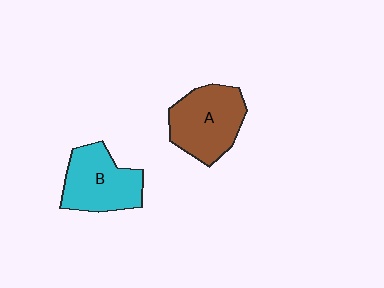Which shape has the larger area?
Shape A (brown).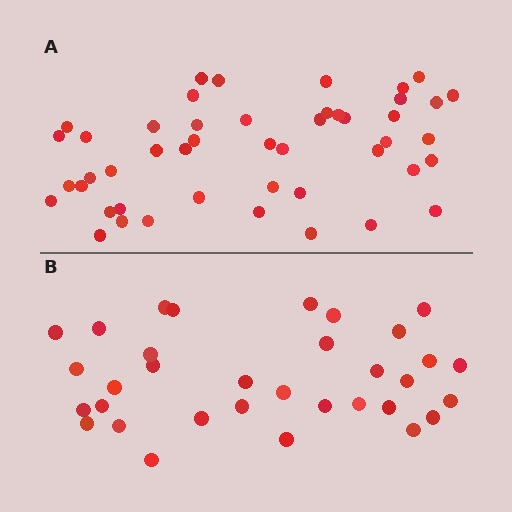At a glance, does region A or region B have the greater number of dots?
Region A (the top region) has more dots.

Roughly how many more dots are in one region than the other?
Region A has approximately 15 more dots than region B.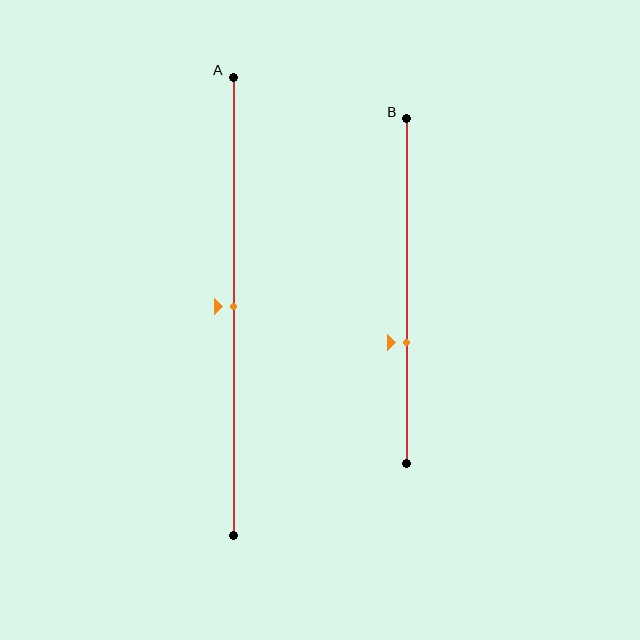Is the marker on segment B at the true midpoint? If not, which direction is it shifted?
No, the marker on segment B is shifted downward by about 15% of the segment length.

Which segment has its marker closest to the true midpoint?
Segment A has its marker closest to the true midpoint.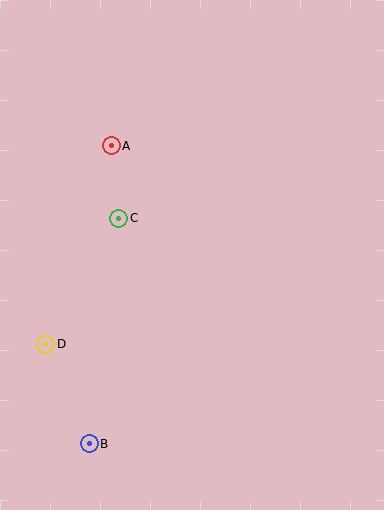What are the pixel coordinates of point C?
Point C is at (119, 218).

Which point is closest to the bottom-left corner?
Point B is closest to the bottom-left corner.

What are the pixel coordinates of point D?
Point D is at (46, 344).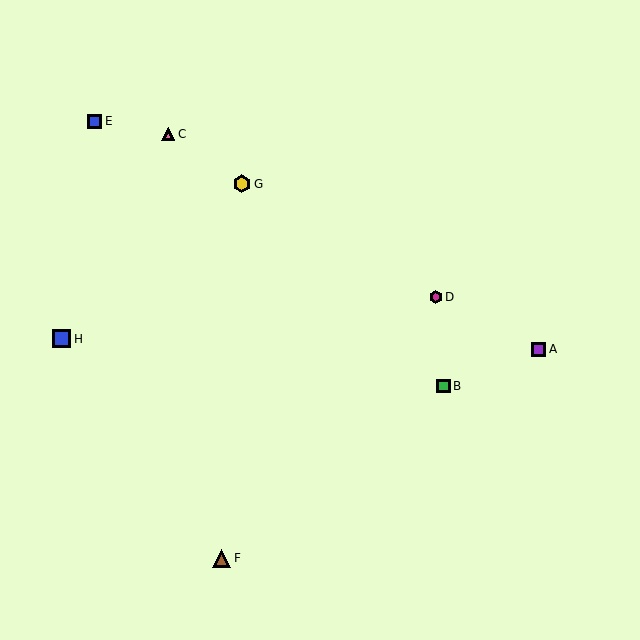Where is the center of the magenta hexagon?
The center of the magenta hexagon is at (436, 297).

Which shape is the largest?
The blue square (labeled H) is the largest.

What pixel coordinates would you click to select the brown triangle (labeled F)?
Click at (222, 558) to select the brown triangle F.